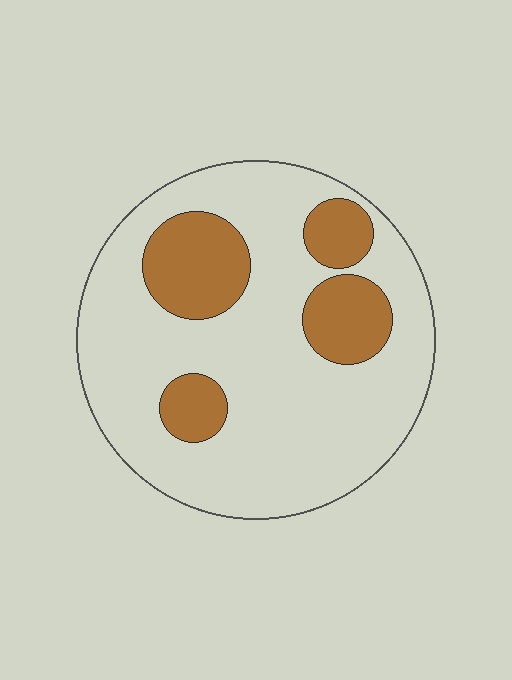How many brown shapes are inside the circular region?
4.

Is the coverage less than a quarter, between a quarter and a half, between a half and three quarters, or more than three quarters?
Less than a quarter.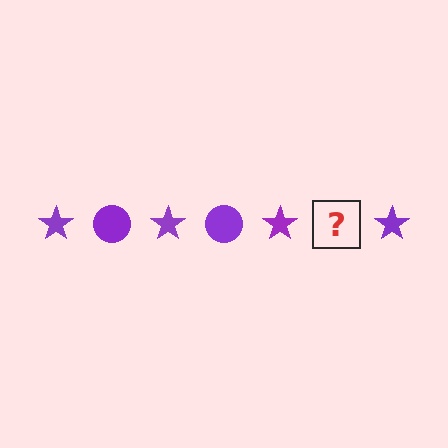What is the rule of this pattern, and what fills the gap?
The rule is that the pattern cycles through star, circle shapes in purple. The gap should be filled with a purple circle.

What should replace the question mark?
The question mark should be replaced with a purple circle.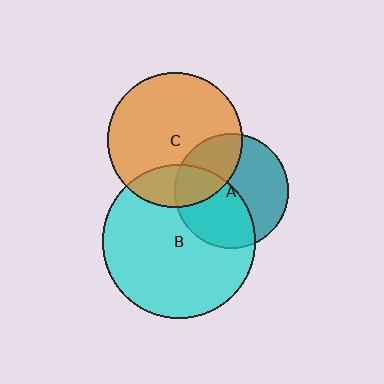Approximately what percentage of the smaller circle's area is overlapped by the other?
Approximately 35%.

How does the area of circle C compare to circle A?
Approximately 1.4 times.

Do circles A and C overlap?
Yes.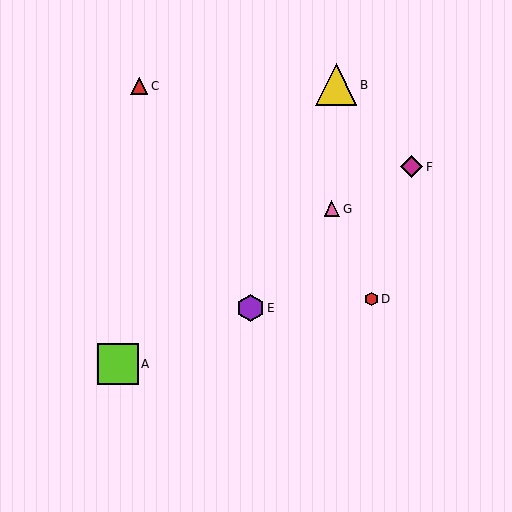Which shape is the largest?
The yellow triangle (labeled B) is the largest.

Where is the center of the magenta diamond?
The center of the magenta diamond is at (411, 167).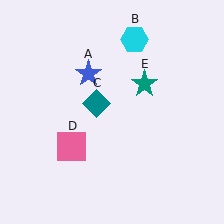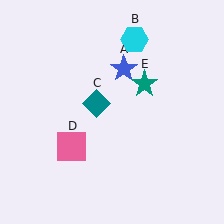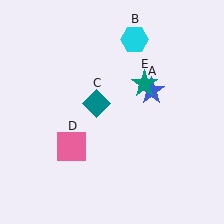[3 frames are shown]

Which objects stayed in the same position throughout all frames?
Cyan hexagon (object B) and teal diamond (object C) and pink square (object D) and teal star (object E) remained stationary.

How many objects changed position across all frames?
1 object changed position: blue star (object A).